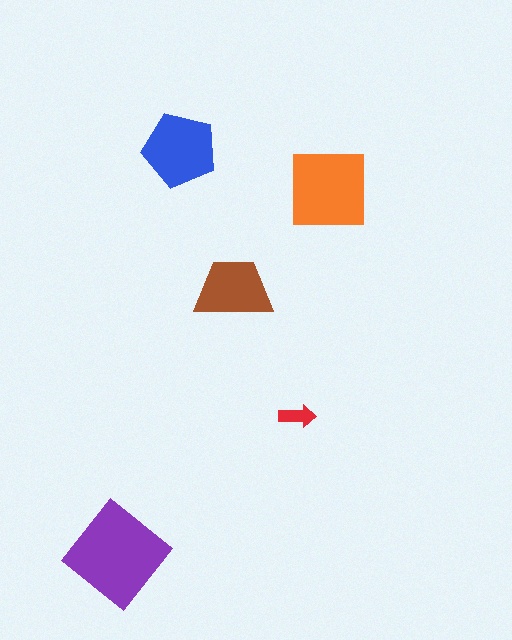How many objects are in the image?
There are 5 objects in the image.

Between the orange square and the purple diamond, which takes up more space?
The purple diamond.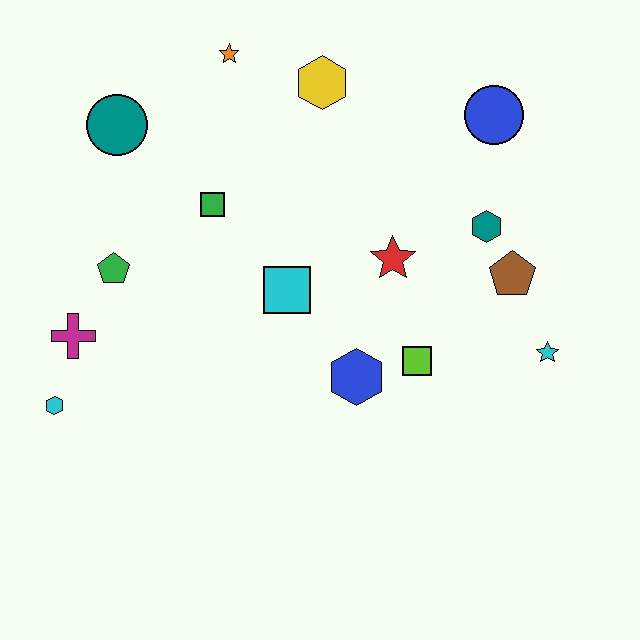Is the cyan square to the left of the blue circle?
Yes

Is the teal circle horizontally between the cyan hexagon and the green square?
Yes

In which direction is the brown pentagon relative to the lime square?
The brown pentagon is to the right of the lime square.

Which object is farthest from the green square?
The cyan star is farthest from the green square.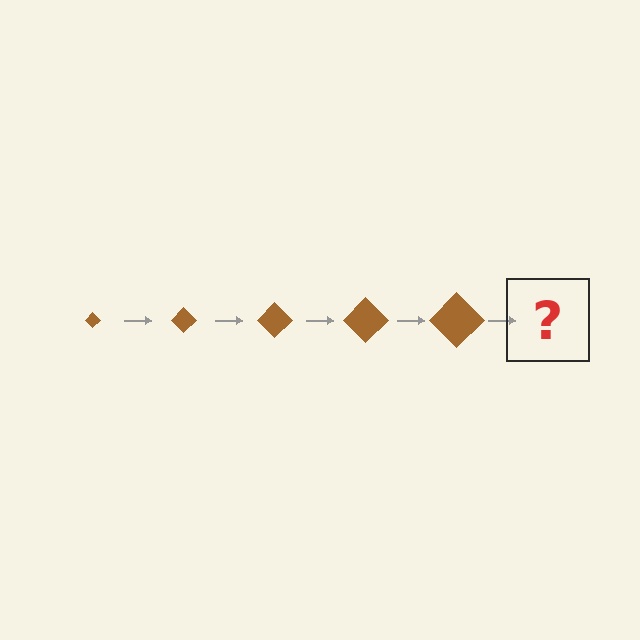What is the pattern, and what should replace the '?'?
The pattern is that the diamond gets progressively larger each step. The '?' should be a brown diamond, larger than the previous one.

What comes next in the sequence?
The next element should be a brown diamond, larger than the previous one.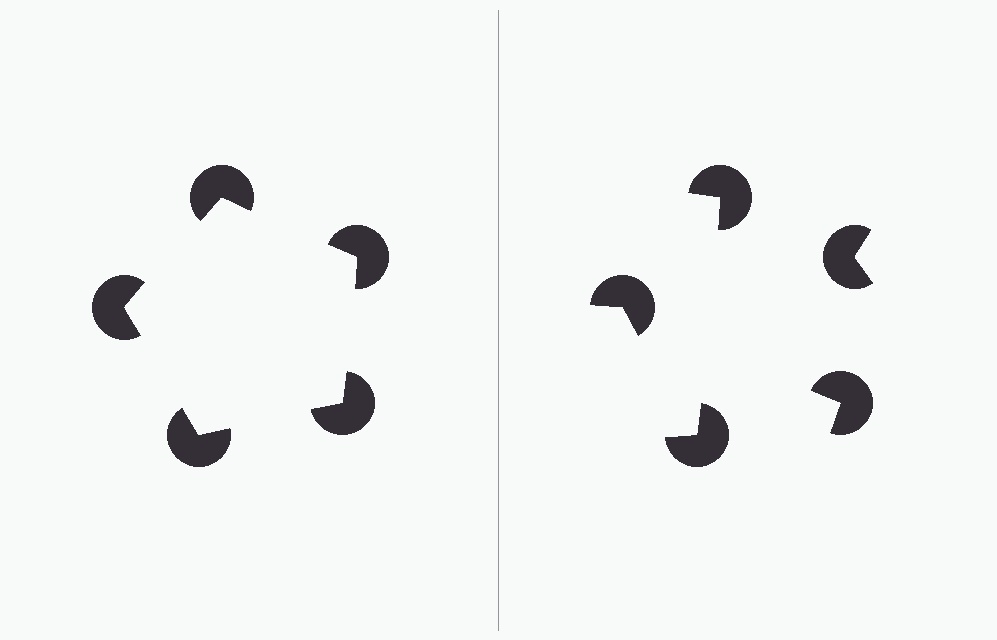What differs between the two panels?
The pac-man discs are positioned identically on both sides; only the wedge orientations differ. On the left they align to a pentagon; on the right they are misaligned.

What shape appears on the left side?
An illusory pentagon.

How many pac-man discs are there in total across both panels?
10 — 5 on each side.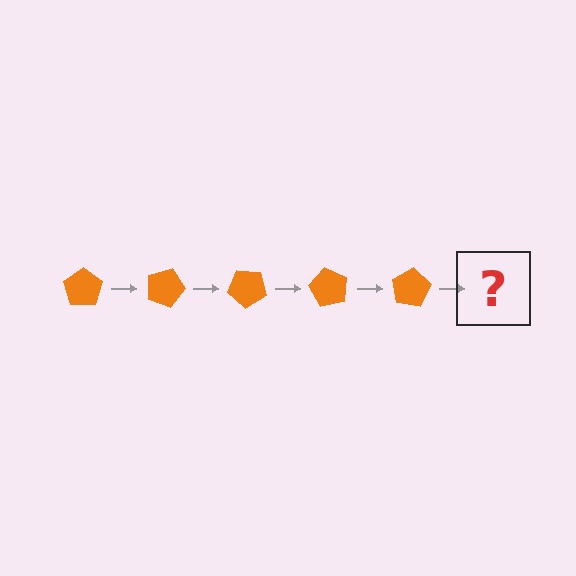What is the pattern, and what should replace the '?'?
The pattern is that the pentagon rotates 20 degrees each step. The '?' should be an orange pentagon rotated 100 degrees.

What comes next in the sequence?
The next element should be an orange pentagon rotated 100 degrees.